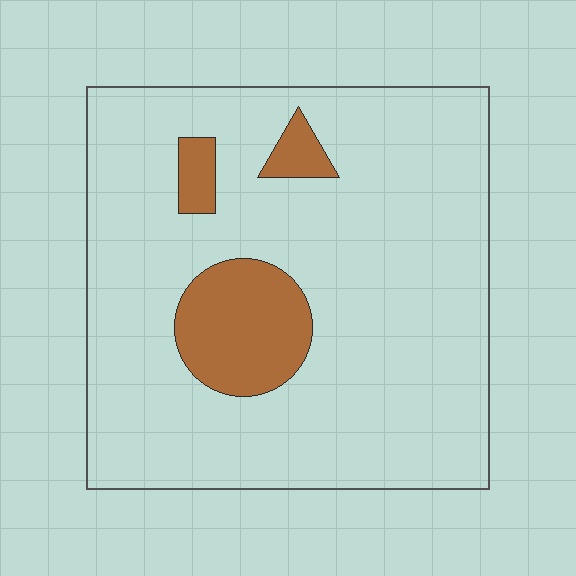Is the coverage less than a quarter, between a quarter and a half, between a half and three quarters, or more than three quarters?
Less than a quarter.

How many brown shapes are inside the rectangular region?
3.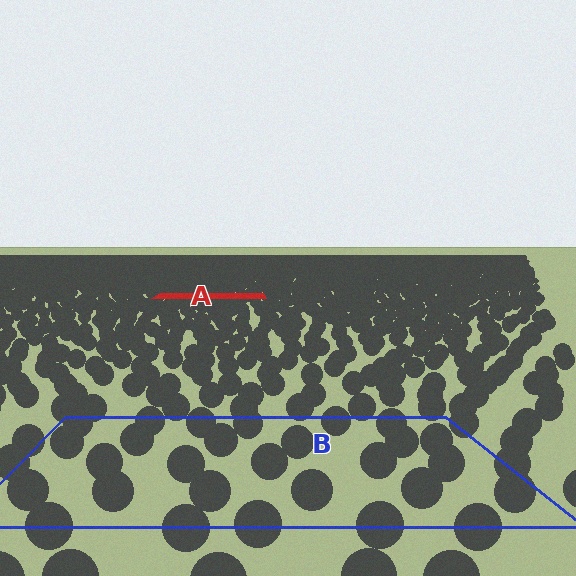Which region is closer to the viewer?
Region B is closer. The texture elements there are larger and more spread out.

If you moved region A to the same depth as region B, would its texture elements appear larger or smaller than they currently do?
They would appear larger. At a closer depth, the same texture elements are projected at a bigger on-screen size.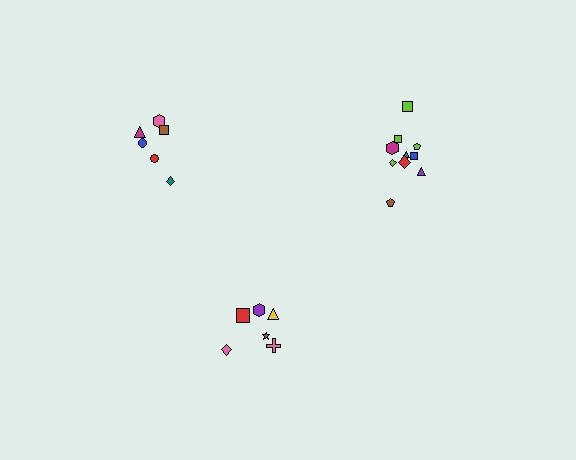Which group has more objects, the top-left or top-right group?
The top-right group.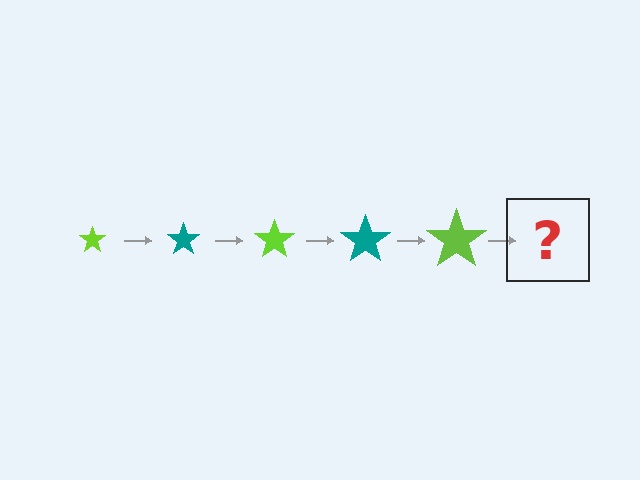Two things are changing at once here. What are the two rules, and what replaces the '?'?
The two rules are that the star grows larger each step and the color cycles through lime and teal. The '?' should be a teal star, larger than the previous one.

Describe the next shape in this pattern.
It should be a teal star, larger than the previous one.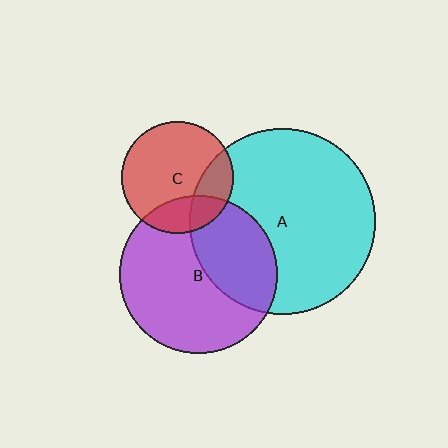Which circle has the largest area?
Circle A (cyan).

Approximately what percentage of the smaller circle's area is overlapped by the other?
Approximately 35%.